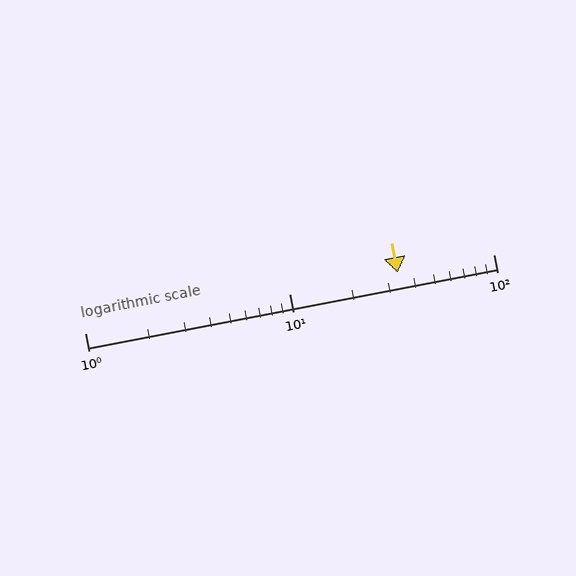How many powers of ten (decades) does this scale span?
The scale spans 2 decades, from 1 to 100.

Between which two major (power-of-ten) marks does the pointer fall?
The pointer is between 10 and 100.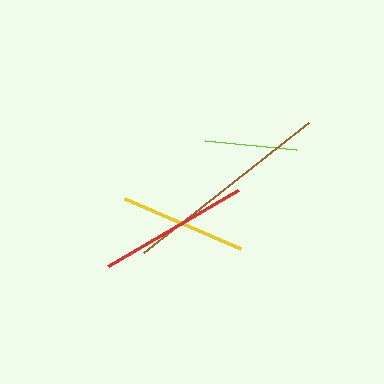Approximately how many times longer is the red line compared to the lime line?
The red line is approximately 1.6 times the length of the lime line.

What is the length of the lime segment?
The lime segment is approximately 91 pixels long.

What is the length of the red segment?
The red segment is approximately 150 pixels long.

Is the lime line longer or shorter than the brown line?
The brown line is longer than the lime line.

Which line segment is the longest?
The brown line is the longest at approximately 210 pixels.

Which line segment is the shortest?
The lime line is the shortest at approximately 91 pixels.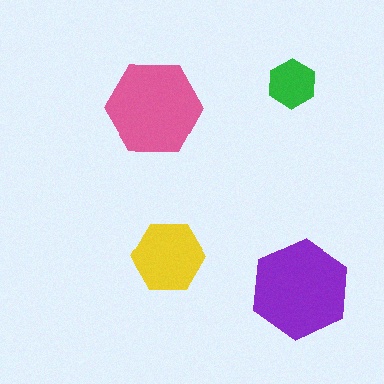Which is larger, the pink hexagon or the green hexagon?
The pink one.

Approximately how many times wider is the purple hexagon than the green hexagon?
About 2 times wider.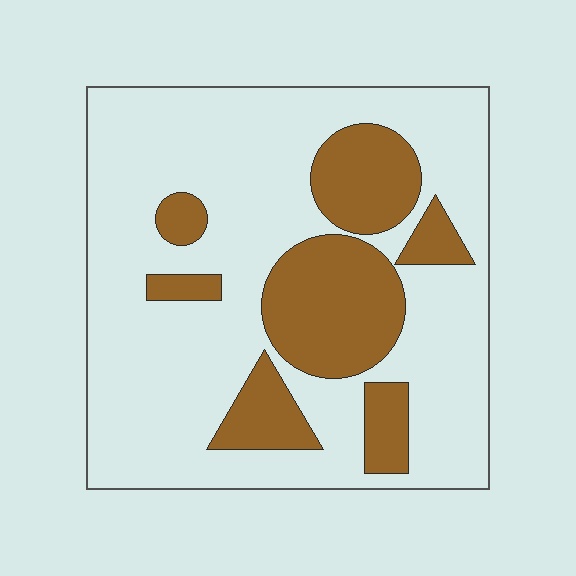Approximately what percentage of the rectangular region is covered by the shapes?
Approximately 25%.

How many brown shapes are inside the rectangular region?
7.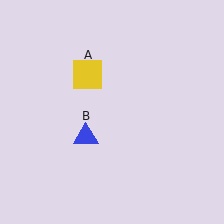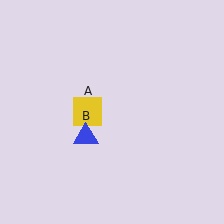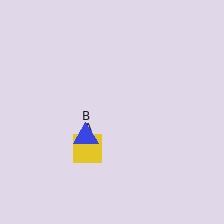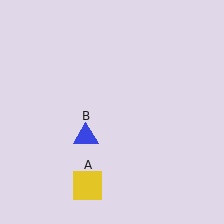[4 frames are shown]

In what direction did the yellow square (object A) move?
The yellow square (object A) moved down.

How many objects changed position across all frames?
1 object changed position: yellow square (object A).